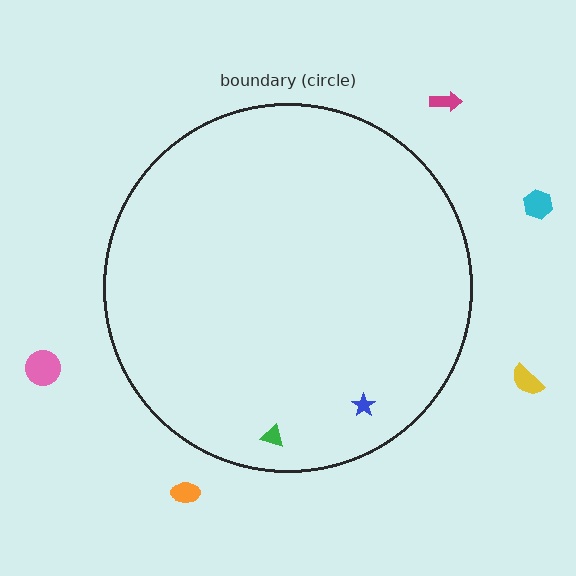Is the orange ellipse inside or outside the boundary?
Outside.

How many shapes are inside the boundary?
2 inside, 5 outside.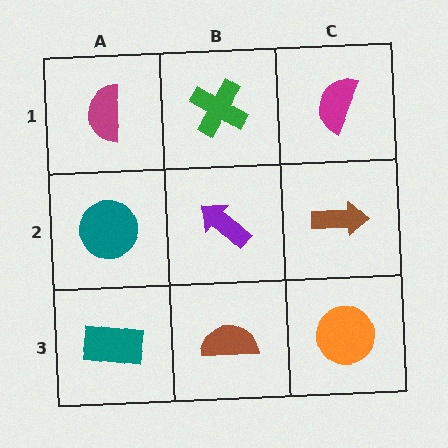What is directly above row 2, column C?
A magenta semicircle.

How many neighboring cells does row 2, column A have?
3.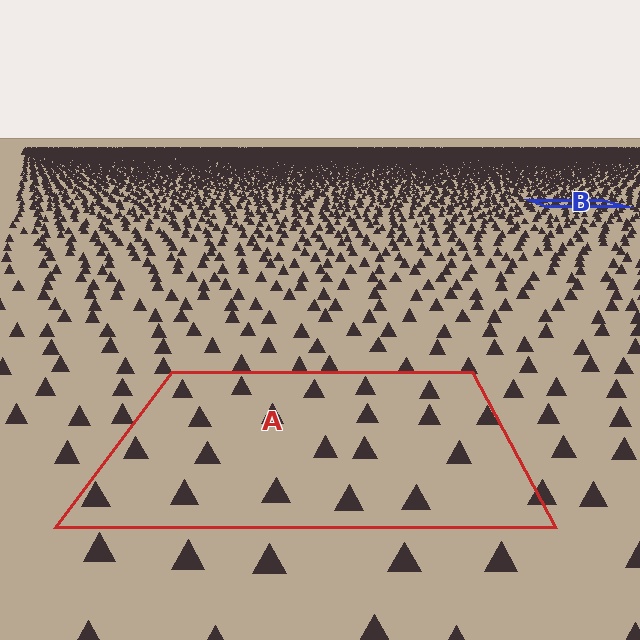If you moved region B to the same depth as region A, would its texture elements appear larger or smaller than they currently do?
They would appear larger. At a closer depth, the same texture elements are projected at a bigger on-screen size.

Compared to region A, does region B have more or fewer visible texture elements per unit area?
Region B has more texture elements per unit area — they are packed more densely because it is farther away.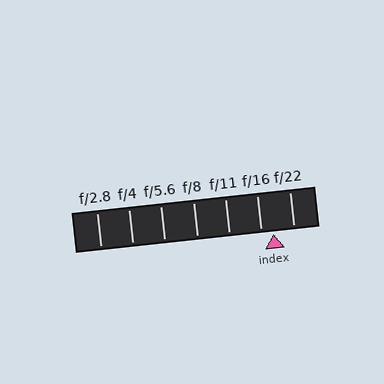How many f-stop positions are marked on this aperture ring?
There are 7 f-stop positions marked.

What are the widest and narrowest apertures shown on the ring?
The widest aperture shown is f/2.8 and the narrowest is f/22.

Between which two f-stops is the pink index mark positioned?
The index mark is between f/16 and f/22.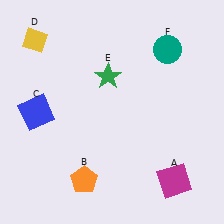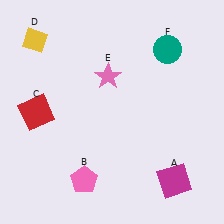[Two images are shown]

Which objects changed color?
B changed from orange to pink. C changed from blue to red. E changed from green to pink.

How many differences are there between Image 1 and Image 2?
There are 3 differences between the two images.